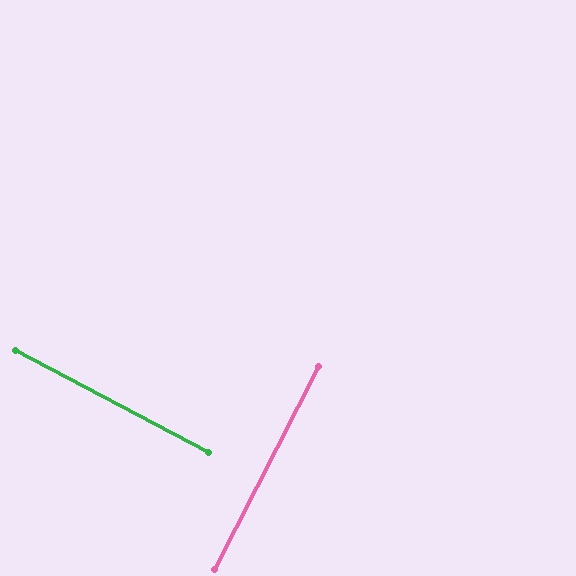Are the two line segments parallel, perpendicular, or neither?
Perpendicular — they meet at approximately 89°.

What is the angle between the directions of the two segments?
Approximately 89 degrees.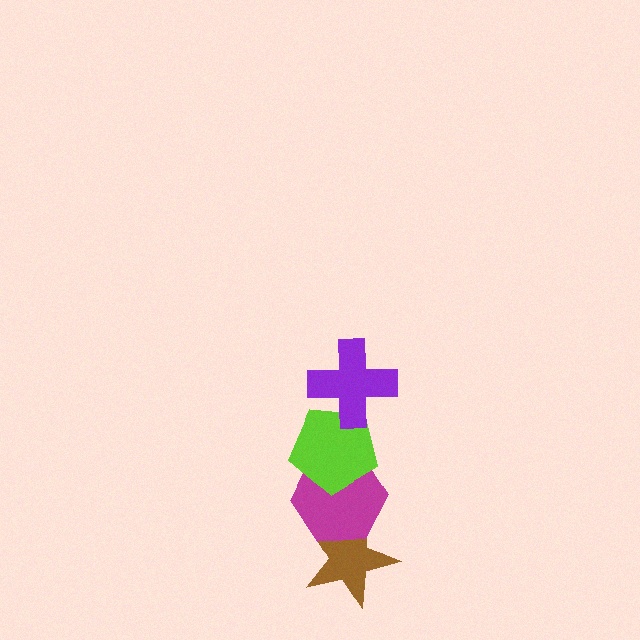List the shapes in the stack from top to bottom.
From top to bottom: the purple cross, the lime pentagon, the magenta hexagon, the brown star.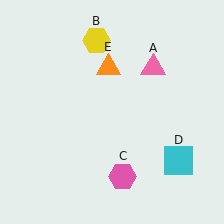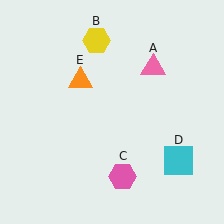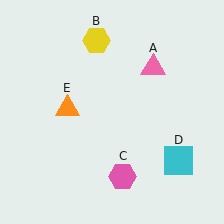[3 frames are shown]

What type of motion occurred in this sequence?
The orange triangle (object E) rotated counterclockwise around the center of the scene.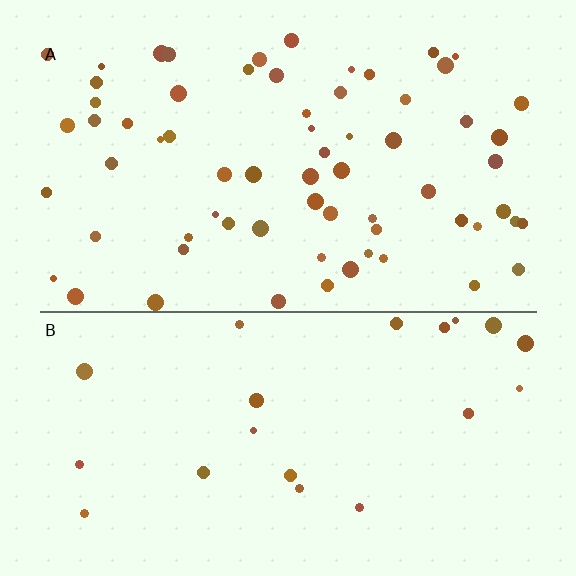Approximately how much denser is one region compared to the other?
Approximately 3.2× — region A over region B.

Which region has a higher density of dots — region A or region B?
A (the top).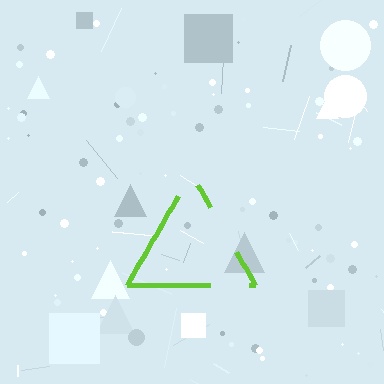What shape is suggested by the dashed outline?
The dashed outline suggests a triangle.